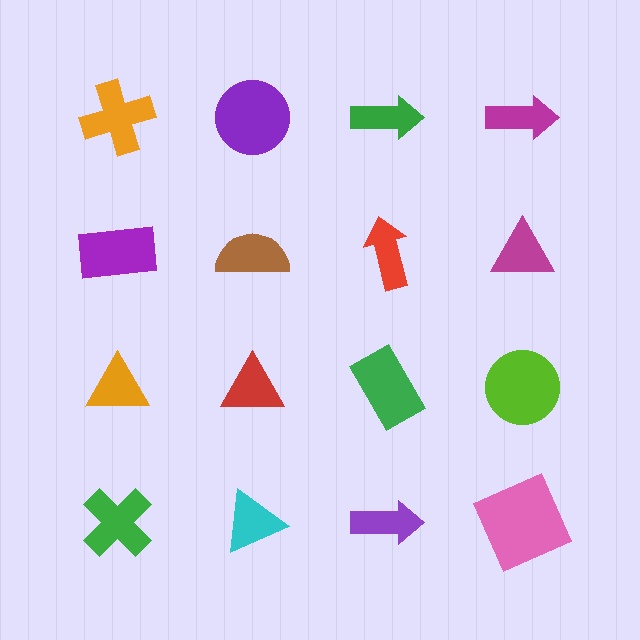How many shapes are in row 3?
4 shapes.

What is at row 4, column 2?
A cyan triangle.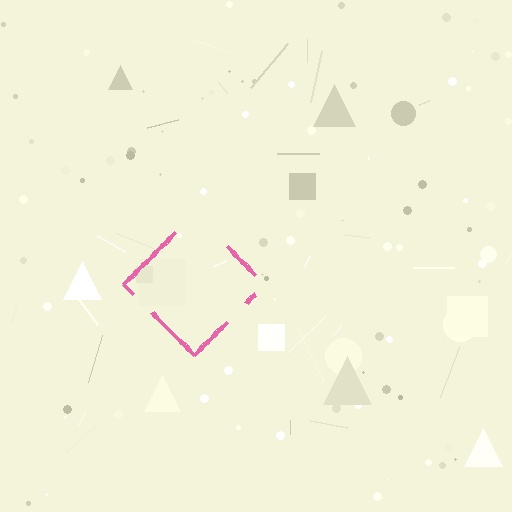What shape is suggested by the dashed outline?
The dashed outline suggests a diamond.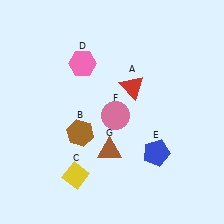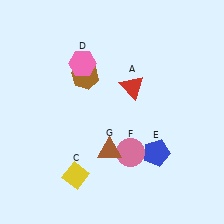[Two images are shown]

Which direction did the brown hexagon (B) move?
The brown hexagon (B) moved up.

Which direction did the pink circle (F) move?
The pink circle (F) moved down.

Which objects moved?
The objects that moved are: the brown hexagon (B), the pink circle (F).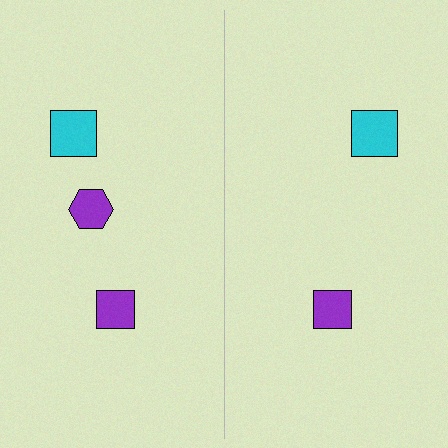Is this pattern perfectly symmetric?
No, the pattern is not perfectly symmetric. A purple hexagon is missing from the right side.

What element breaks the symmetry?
A purple hexagon is missing from the right side.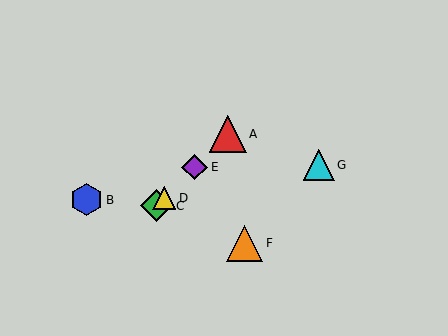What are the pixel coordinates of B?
Object B is at (87, 200).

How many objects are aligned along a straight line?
4 objects (A, C, D, E) are aligned along a straight line.